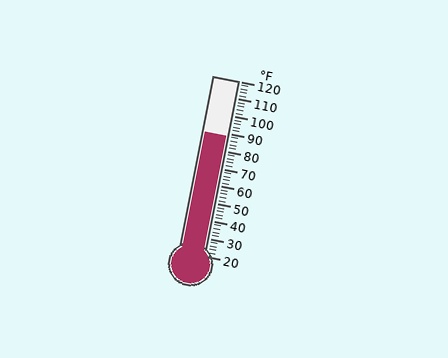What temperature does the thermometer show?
The thermometer shows approximately 88°F.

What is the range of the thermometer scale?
The thermometer scale ranges from 20°F to 120°F.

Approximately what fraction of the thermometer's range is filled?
The thermometer is filled to approximately 70% of its range.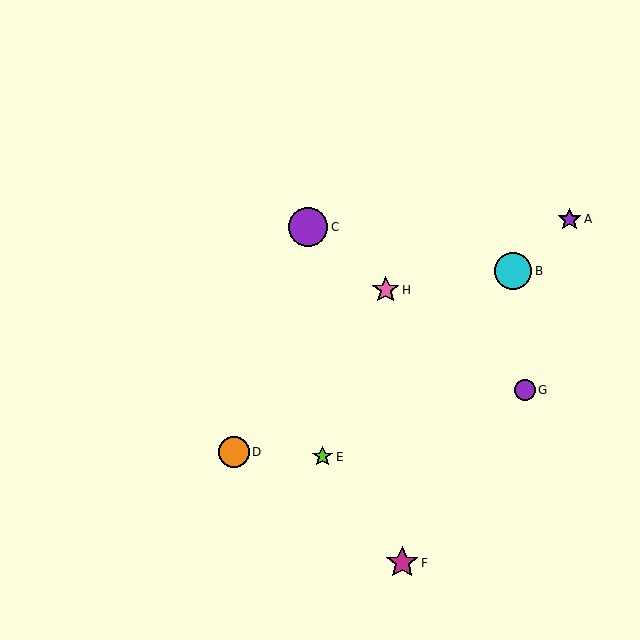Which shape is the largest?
The purple circle (labeled C) is the largest.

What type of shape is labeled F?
Shape F is a magenta star.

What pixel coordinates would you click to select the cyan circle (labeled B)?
Click at (513, 271) to select the cyan circle B.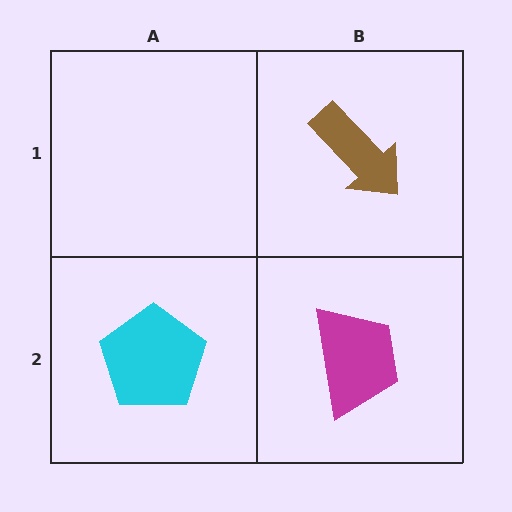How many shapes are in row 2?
2 shapes.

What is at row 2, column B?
A magenta trapezoid.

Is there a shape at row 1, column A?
No, that cell is empty.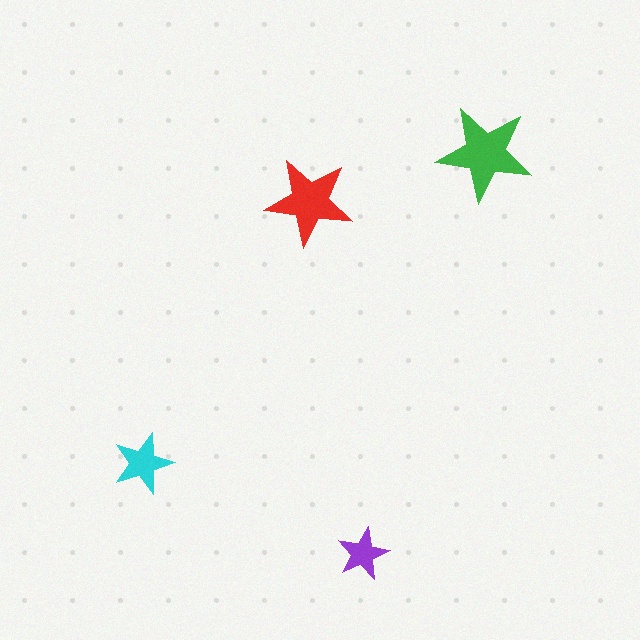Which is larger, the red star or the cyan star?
The red one.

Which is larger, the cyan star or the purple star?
The cyan one.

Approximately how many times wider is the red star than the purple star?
About 1.5 times wider.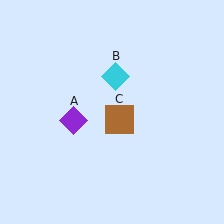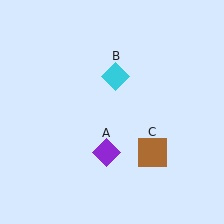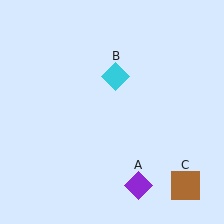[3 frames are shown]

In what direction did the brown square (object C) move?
The brown square (object C) moved down and to the right.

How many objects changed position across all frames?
2 objects changed position: purple diamond (object A), brown square (object C).